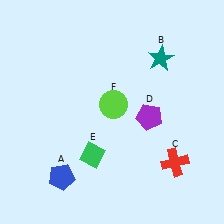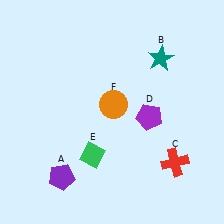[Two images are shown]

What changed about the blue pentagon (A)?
In Image 1, A is blue. In Image 2, it changed to purple.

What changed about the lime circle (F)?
In Image 1, F is lime. In Image 2, it changed to orange.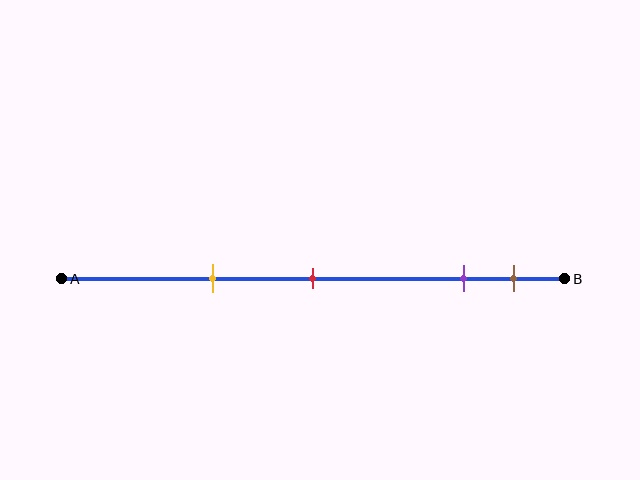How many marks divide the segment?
There are 4 marks dividing the segment.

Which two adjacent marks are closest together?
The purple and brown marks are the closest adjacent pair.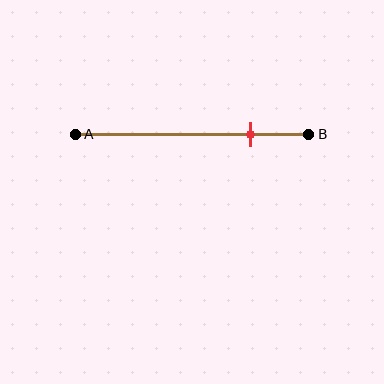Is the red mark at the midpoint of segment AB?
No, the mark is at about 75% from A, not at the 50% midpoint.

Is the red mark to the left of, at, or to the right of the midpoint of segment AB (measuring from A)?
The red mark is to the right of the midpoint of segment AB.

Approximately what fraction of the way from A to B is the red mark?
The red mark is approximately 75% of the way from A to B.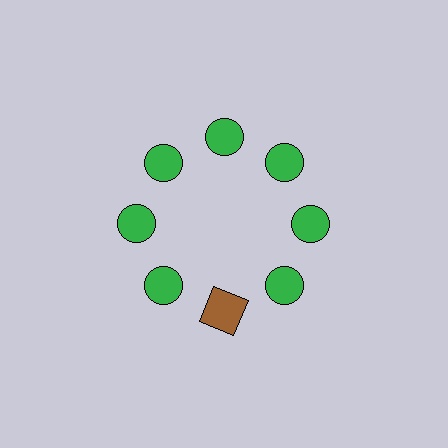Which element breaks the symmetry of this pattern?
The brown square at roughly the 6 o'clock position breaks the symmetry. All other shapes are green circles.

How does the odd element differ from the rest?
It differs in both color (brown instead of green) and shape (square instead of circle).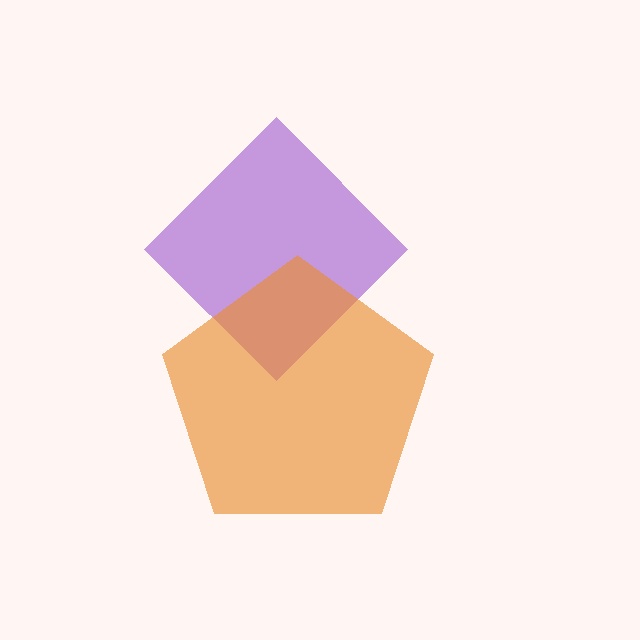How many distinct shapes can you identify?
There are 2 distinct shapes: a purple diamond, an orange pentagon.